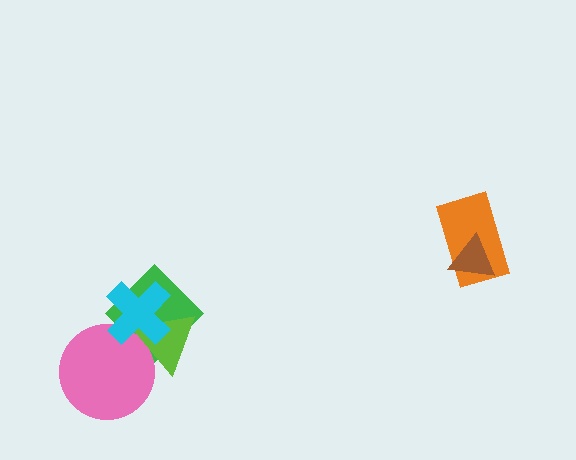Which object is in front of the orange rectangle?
The brown triangle is in front of the orange rectangle.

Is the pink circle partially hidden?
Yes, it is partially covered by another shape.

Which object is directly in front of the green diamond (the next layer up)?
The pink circle is directly in front of the green diamond.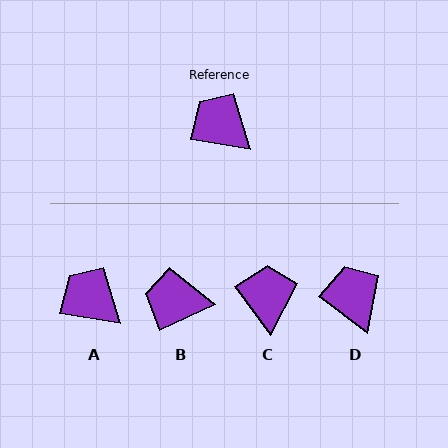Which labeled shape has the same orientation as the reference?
A.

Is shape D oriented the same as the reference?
No, it is off by about 27 degrees.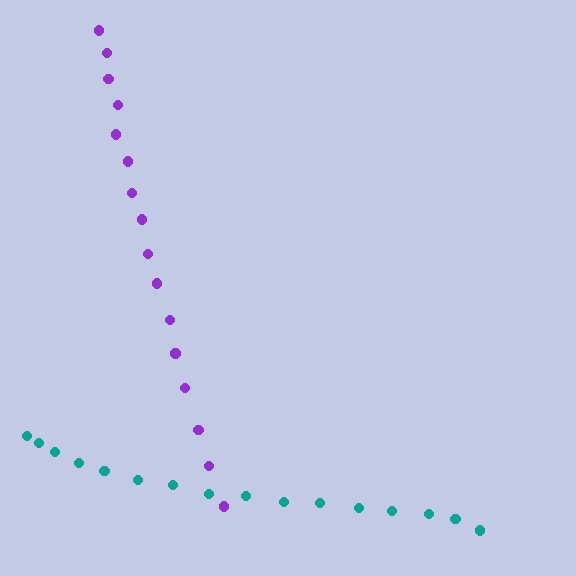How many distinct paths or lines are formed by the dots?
There are 2 distinct paths.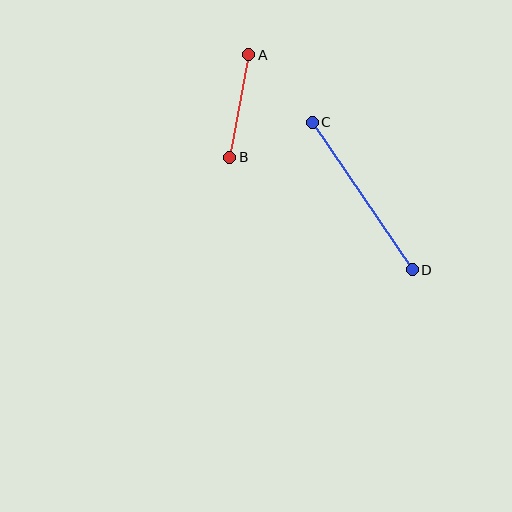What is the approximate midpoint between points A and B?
The midpoint is at approximately (239, 106) pixels.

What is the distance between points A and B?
The distance is approximately 104 pixels.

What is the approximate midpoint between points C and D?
The midpoint is at approximately (362, 196) pixels.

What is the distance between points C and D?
The distance is approximately 178 pixels.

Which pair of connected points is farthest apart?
Points C and D are farthest apart.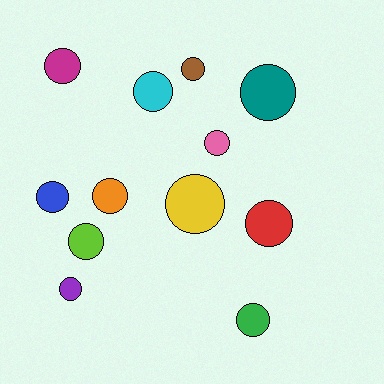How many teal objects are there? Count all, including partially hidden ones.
There is 1 teal object.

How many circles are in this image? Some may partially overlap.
There are 12 circles.